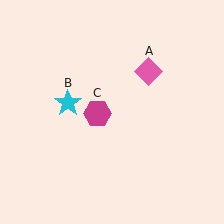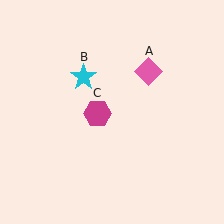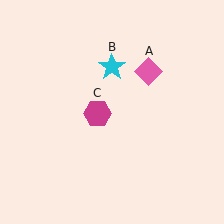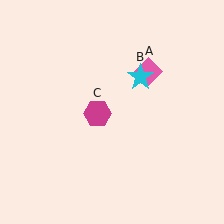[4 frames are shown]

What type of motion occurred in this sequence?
The cyan star (object B) rotated clockwise around the center of the scene.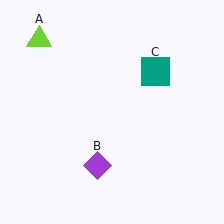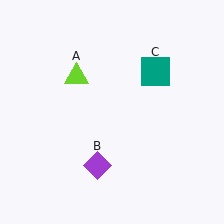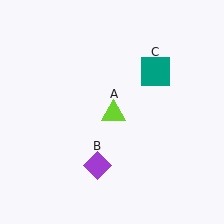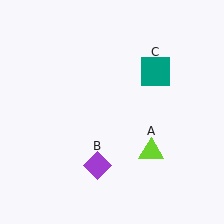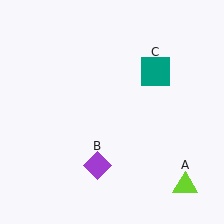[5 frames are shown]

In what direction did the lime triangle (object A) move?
The lime triangle (object A) moved down and to the right.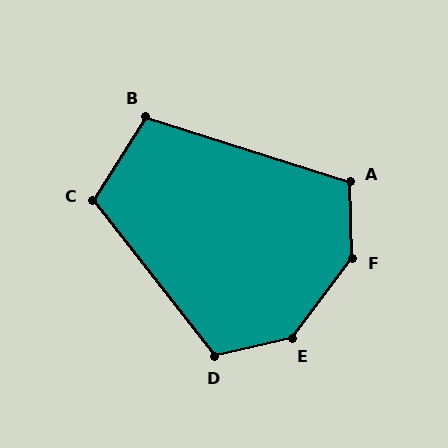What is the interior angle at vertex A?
Approximately 109 degrees (obtuse).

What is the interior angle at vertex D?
Approximately 115 degrees (obtuse).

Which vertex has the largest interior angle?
F, at approximately 141 degrees.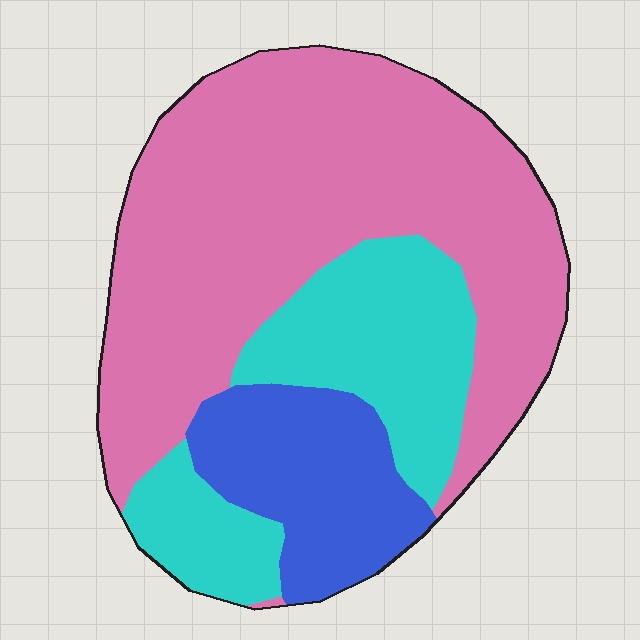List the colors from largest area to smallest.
From largest to smallest: pink, cyan, blue.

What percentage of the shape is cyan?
Cyan covers roughly 25% of the shape.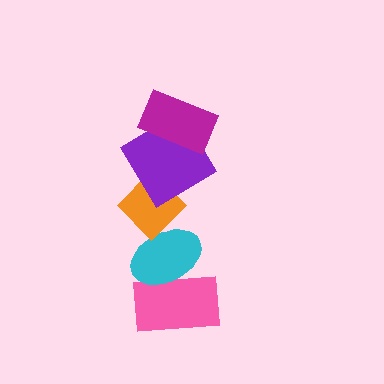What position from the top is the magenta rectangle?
The magenta rectangle is 1st from the top.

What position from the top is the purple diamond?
The purple diamond is 2nd from the top.